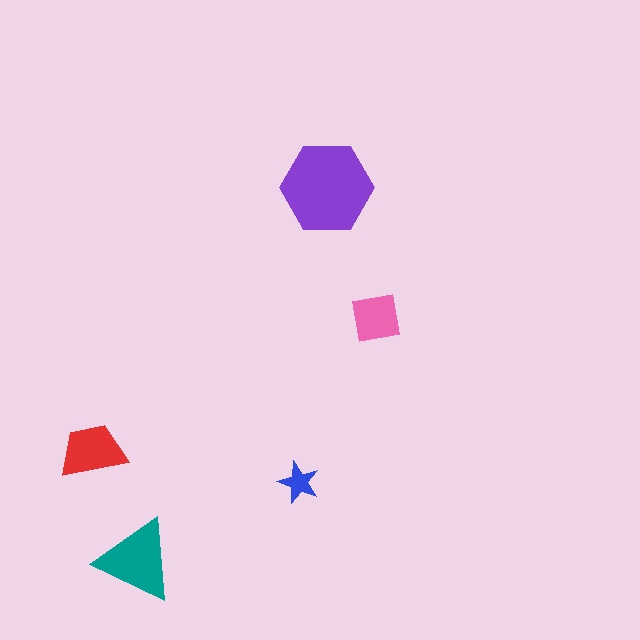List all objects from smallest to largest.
The blue star, the pink square, the red trapezoid, the teal triangle, the purple hexagon.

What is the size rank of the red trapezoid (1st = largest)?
3rd.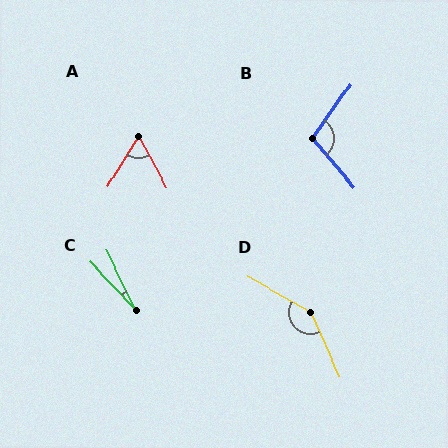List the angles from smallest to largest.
C (17°), A (60°), B (105°), D (144°).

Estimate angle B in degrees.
Approximately 105 degrees.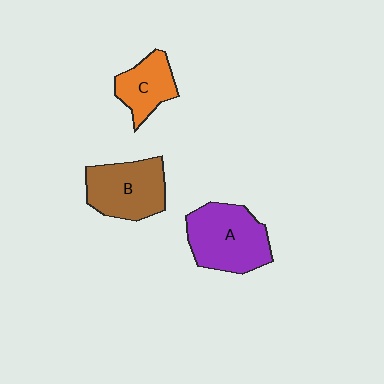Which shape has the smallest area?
Shape C (orange).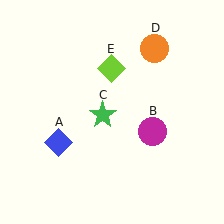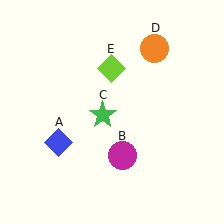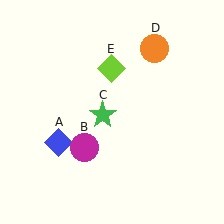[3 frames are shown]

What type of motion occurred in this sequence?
The magenta circle (object B) rotated clockwise around the center of the scene.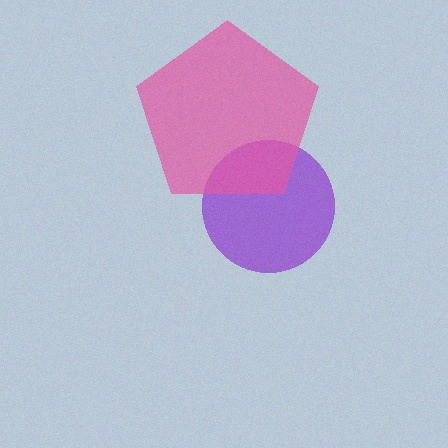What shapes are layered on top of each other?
The layered shapes are: a purple circle, a pink pentagon.